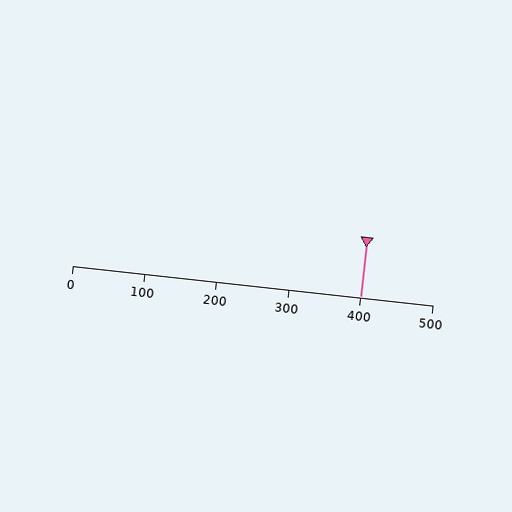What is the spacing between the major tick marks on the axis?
The major ticks are spaced 100 apart.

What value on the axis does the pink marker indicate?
The marker indicates approximately 400.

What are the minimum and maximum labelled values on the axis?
The axis runs from 0 to 500.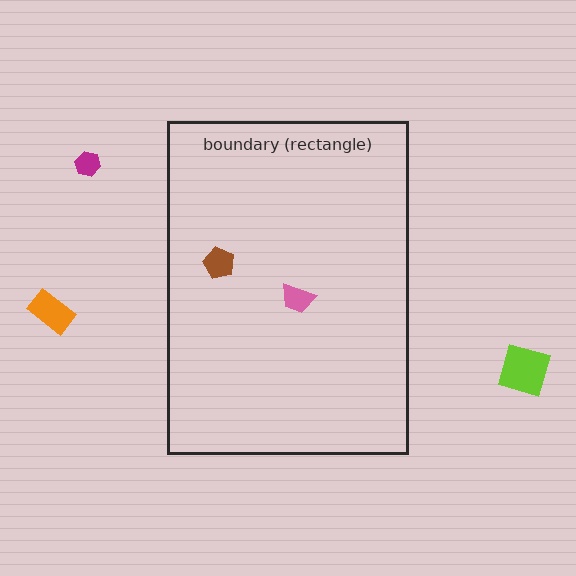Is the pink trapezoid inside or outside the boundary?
Inside.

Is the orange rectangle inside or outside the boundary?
Outside.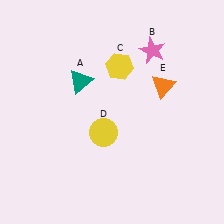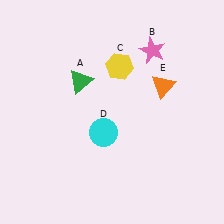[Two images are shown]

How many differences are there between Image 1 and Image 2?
There are 2 differences between the two images.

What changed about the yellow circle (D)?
In Image 1, D is yellow. In Image 2, it changed to cyan.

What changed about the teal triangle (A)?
In Image 1, A is teal. In Image 2, it changed to green.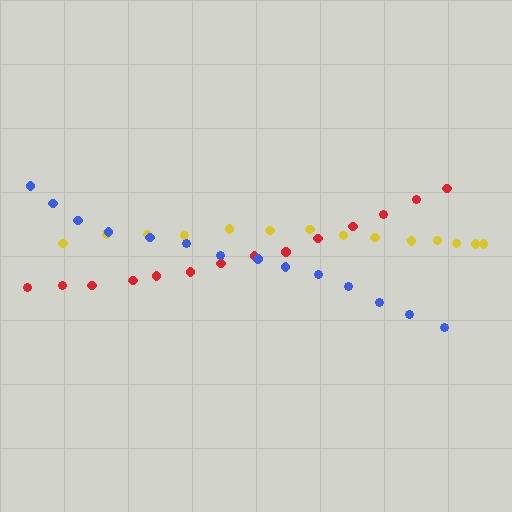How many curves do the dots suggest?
There are 3 distinct paths.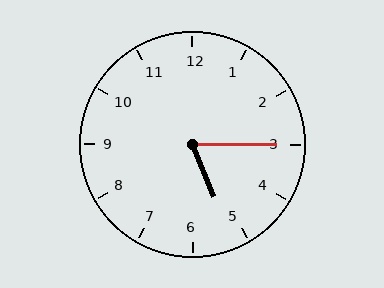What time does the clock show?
5:15.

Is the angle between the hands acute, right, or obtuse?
It is acute.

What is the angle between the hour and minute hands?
Approximately 68 degrees.